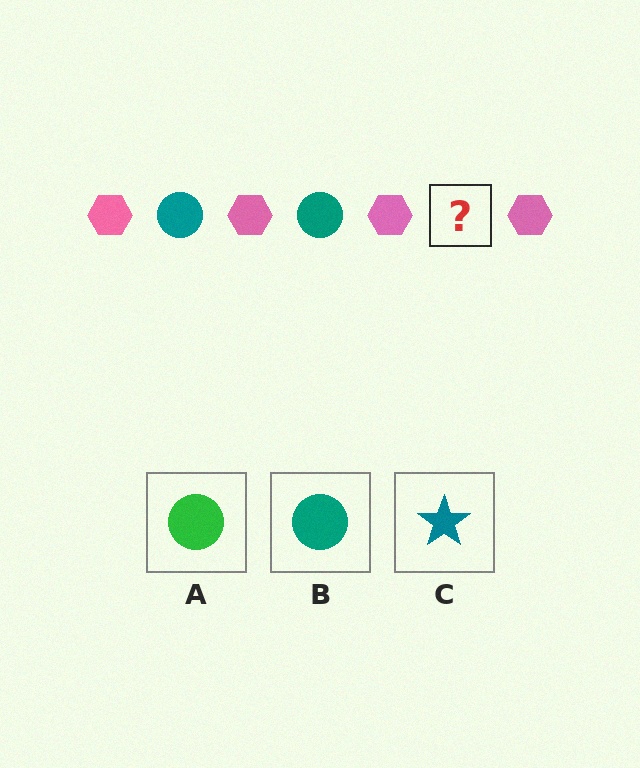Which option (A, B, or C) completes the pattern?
B.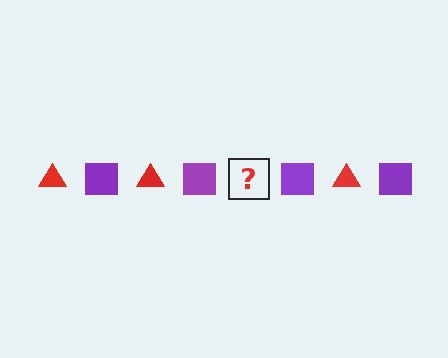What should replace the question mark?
The question mark should be replaced with a red triangle.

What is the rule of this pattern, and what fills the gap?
The rule is that the pattern alternates between red triangle and purple square. The gap should be filled with a red triangle.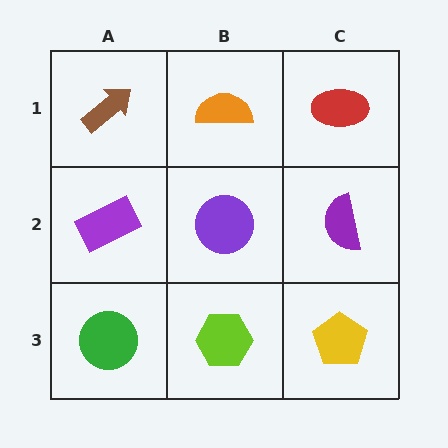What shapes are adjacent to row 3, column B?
A purple circle (row 2, column B), a green circle (row 3, column A), a yellow pentagon (row 3, column C).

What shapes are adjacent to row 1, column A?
A purple rectangle (row 2, column A), an orange semicircle (row 1, column B).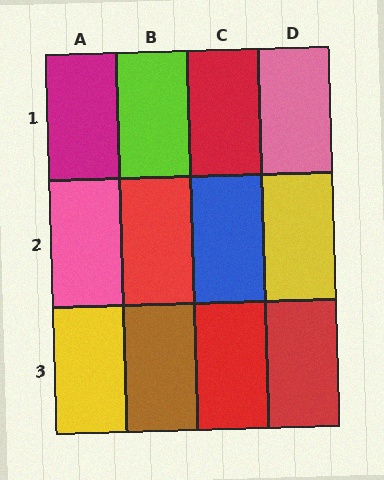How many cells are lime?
1 cell is lime.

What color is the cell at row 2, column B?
Red.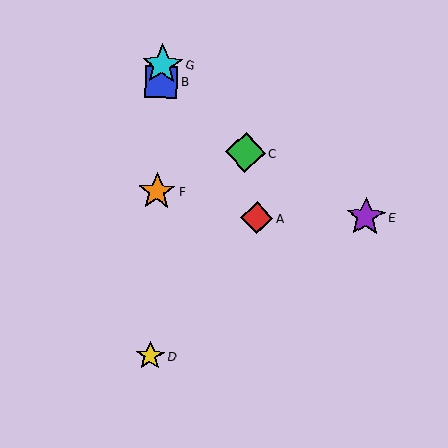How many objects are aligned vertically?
4 objects (B, D, F, G) are aligned vertically.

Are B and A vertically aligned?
No, B is at x≈162 and A is at x≈257.